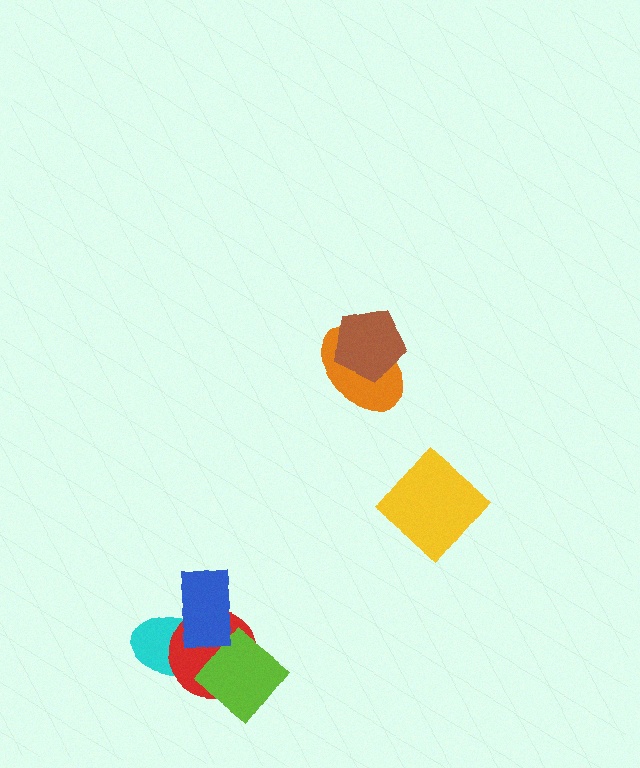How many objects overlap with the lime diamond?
1 object overlaps with the lime diamond.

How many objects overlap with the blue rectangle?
2 objects overlap with the blue rectangle.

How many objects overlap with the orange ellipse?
1 object overlaps with the orange ellipse.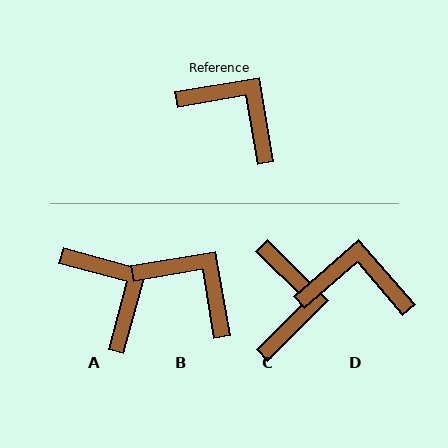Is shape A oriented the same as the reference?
No, it is off by about 25 degrees.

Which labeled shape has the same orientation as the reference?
B.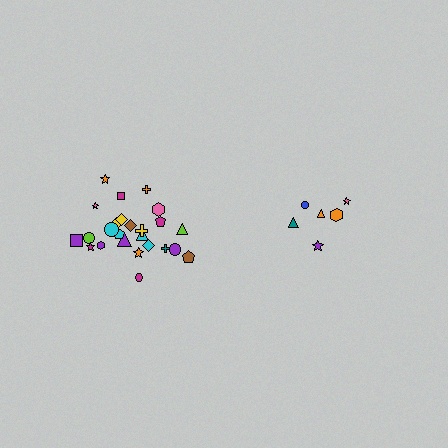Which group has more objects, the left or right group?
The left group.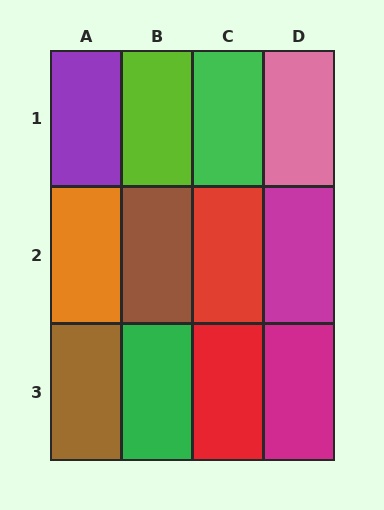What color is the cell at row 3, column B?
Green.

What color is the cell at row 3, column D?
Magenta.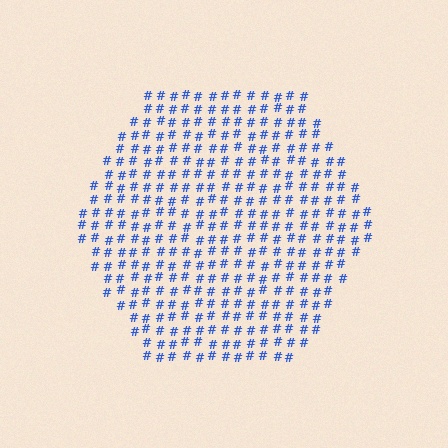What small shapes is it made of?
It is made of small hash symbols.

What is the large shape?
The large shape is a hexagon.